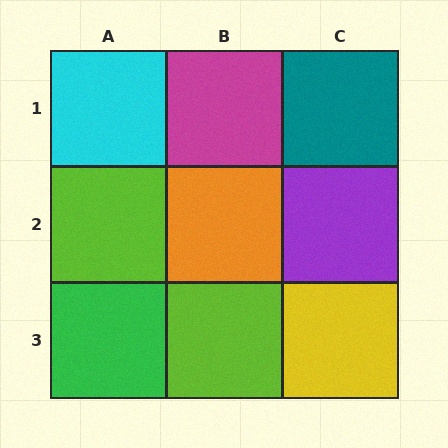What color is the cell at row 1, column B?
Magenta.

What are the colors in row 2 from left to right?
Lime, orange, purple.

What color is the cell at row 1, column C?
Teal.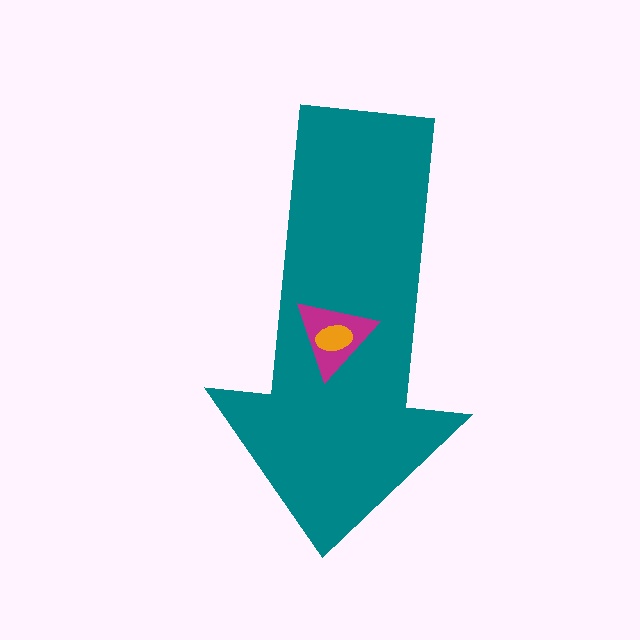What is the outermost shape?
The teal arrow.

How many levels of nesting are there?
3.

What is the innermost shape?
The orange ellipse.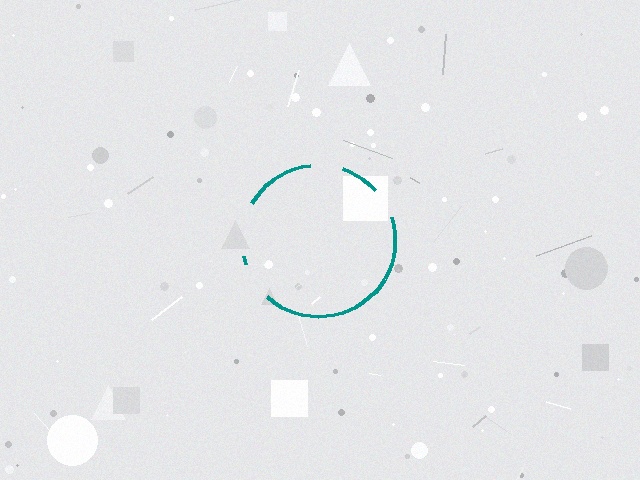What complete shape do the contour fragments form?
The contour fragments form a circle.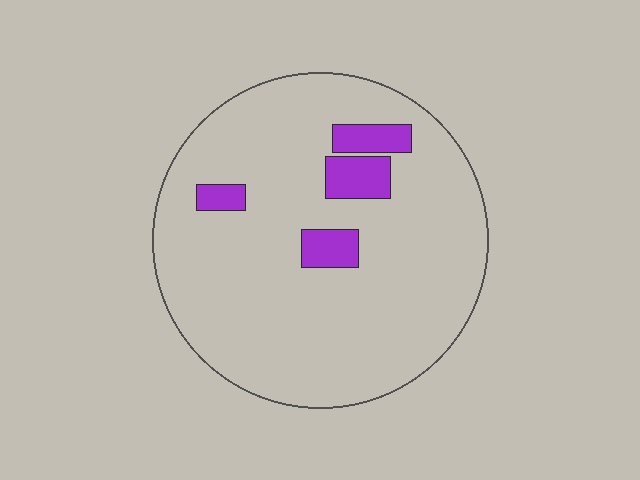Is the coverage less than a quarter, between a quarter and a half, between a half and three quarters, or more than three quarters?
Less than a quarter.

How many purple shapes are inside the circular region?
4.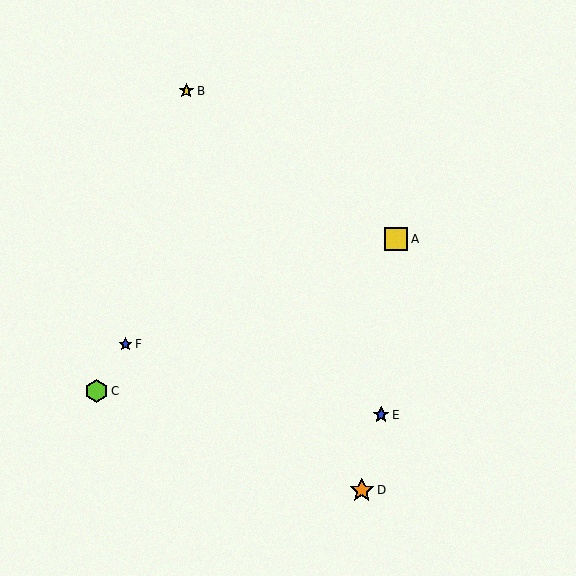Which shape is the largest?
The orange star (labeled D) is the largest.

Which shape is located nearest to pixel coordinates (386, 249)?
The yellow square (labeled A) at (396, 239) is nearest to that location.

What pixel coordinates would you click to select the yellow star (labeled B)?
Click at (186, 91) to select the yellow star B.